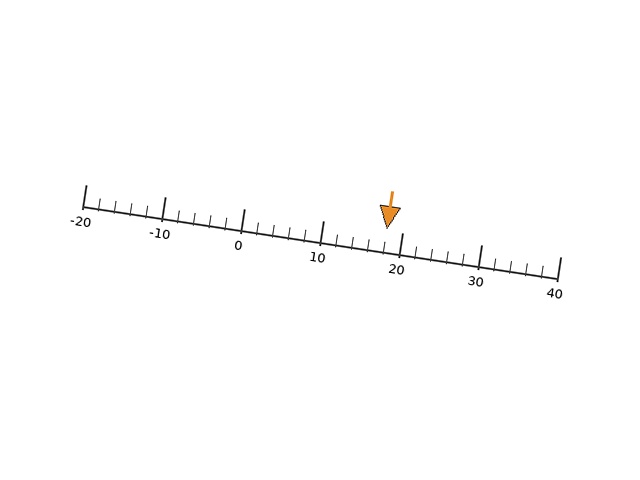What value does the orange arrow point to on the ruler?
The orange arrow points to approximately 18.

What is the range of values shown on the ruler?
The ruler shows values from -20 to 40.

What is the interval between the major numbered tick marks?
The major tick marks are spaced 10 units apart.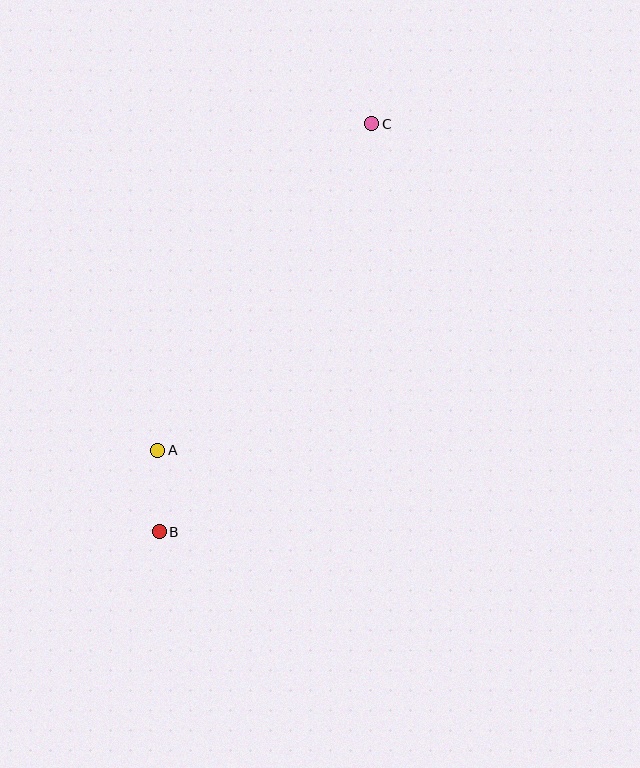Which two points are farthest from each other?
Points B and C are farthest from each other.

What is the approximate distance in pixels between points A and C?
The distance between A and C is approximately 390 pixels.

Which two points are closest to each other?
Points A and B are closest to each other.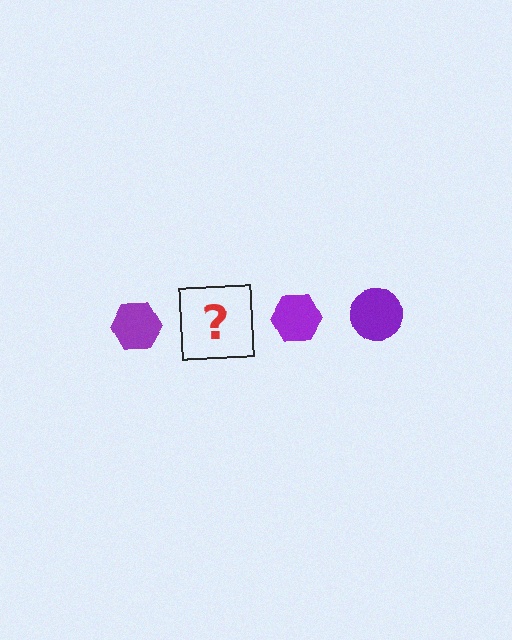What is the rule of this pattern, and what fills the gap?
The rule is that the pattern cycles through hexagon, circle shapes in purple. The gap should be filled with a purple circle.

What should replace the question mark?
The question mark should be replaced with a purple circle.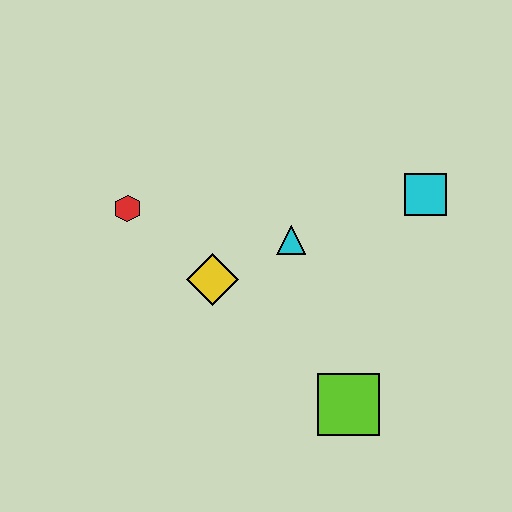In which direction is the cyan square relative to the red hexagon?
The cyan square is to the right of the red hexagon.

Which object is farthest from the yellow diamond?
The cyan square is farthest from the yellow diamond.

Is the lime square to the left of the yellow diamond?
No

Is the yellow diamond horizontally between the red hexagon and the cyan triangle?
Yes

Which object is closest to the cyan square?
The cyan triangle is closest to the cyan square.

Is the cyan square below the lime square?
No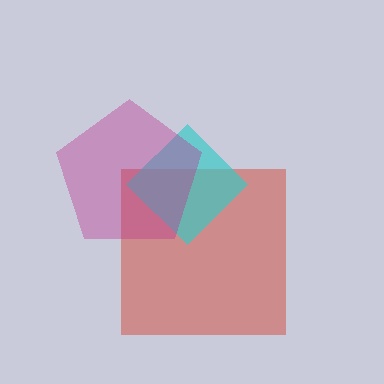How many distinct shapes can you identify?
There are 3 distinct shapes: a red square, a cyan diamond, a magenta pentagon.